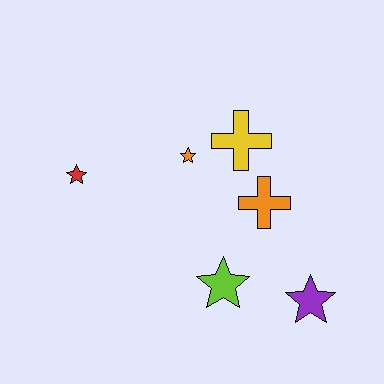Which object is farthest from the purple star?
The red star is farthest from the purple star.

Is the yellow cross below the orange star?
No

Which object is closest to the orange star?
The yellow cross is closest to the orange star.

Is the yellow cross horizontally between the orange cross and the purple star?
No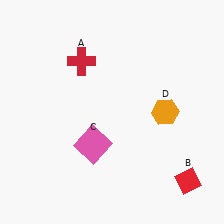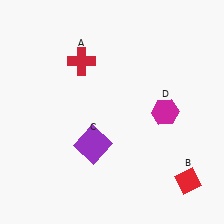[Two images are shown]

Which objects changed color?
C changed from pink to purple. D changed from orange to magenta.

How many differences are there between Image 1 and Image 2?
There are 2 differences between the two images.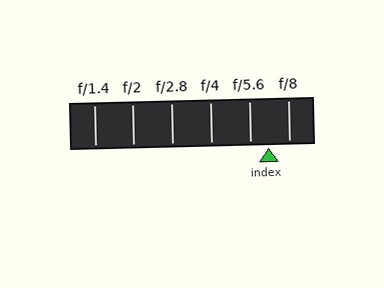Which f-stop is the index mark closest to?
The index mark is closest to f/5.6.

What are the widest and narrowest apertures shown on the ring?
The widest aperture shown is f/1.4 and the narrowest is f/8.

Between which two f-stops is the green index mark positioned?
The index mark is between f/5.6 and f/8.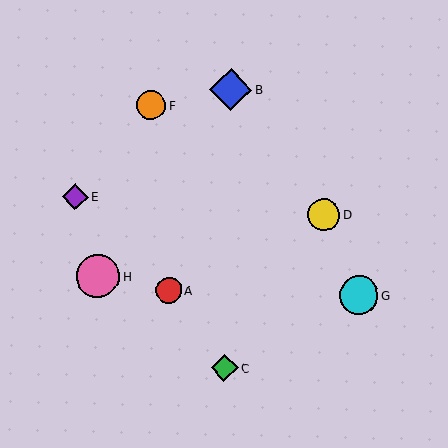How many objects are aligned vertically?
2 objects (B, C) are aligned vertically.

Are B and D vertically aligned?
No, B is at x≈231 and D is at x≈324.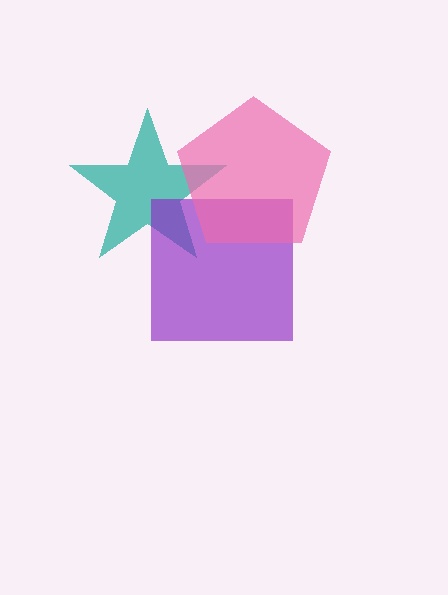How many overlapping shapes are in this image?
There are 3 overlapping shapes in the image.